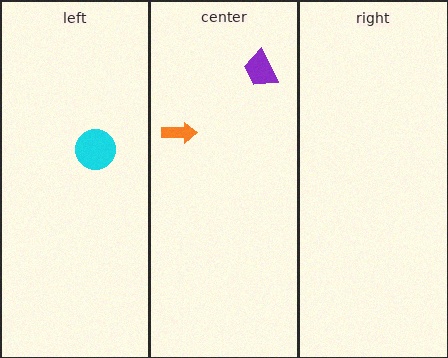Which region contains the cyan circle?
The left region.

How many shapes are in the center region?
2.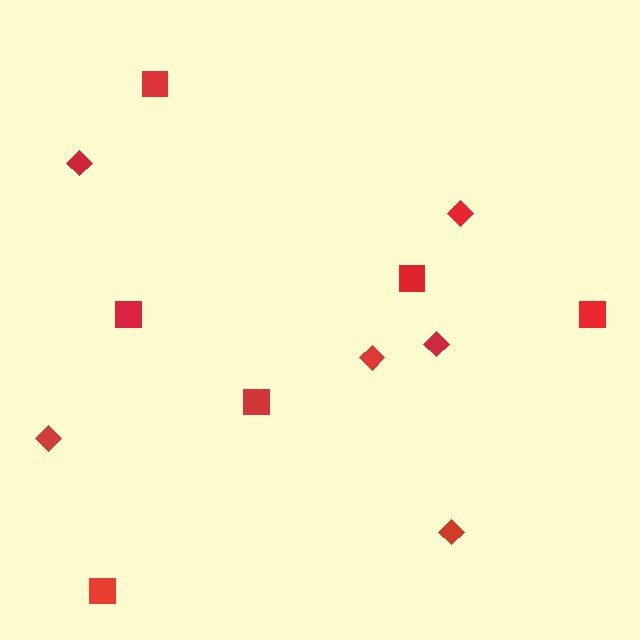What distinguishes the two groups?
There are 2 groups: one group of diamonds (6) and one group of squares (6).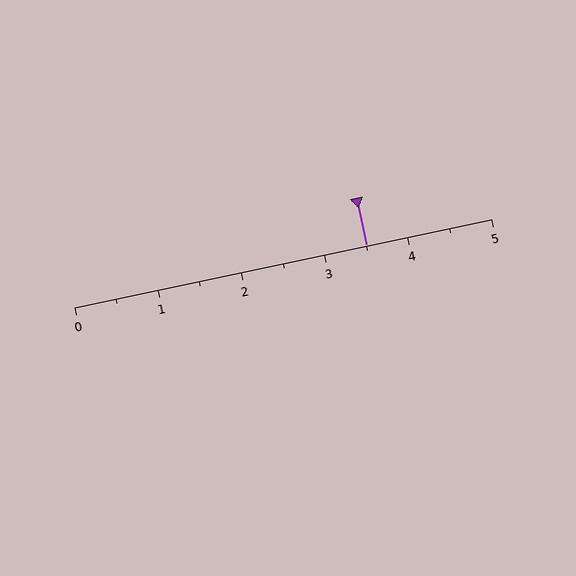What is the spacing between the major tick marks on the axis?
The major ticks are spaced 1 apart.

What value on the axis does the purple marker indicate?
The marker indicates approximately 3.5.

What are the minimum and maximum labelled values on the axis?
The axis runs from 0 to 5.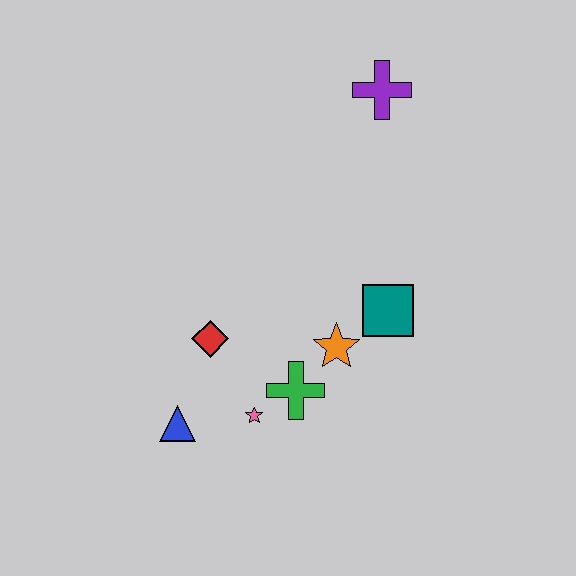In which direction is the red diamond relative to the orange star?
The red diamond is to the left of the orange star.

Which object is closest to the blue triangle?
The pink star is closest to the blue triangle.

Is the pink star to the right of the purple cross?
No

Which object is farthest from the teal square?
The blue triangle is farthest from the teal square.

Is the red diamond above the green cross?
Yes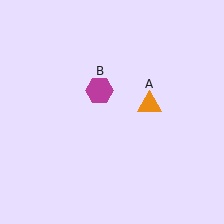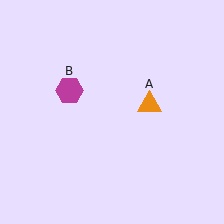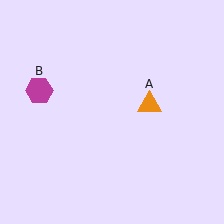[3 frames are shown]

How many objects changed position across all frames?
1 object changed position: magenta hexagon (object B).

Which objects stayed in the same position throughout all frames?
Orange triangle (object A) remained stationary.